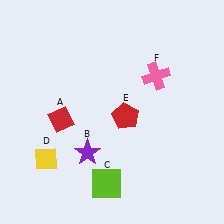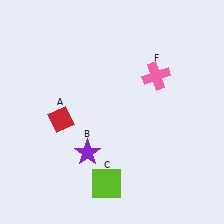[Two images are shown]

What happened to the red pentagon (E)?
The red pentagon (E) was removed in Image 2. It was in the bottom-right area of Image 1.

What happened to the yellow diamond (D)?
The yellow diamond (D) was removed in Image 2. It was in the bottom-left area of Image 1.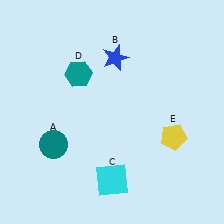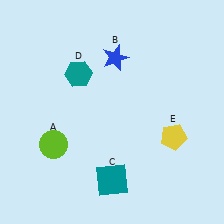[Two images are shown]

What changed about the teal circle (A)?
In Image 1, A is teal. In Image 2, it changed to lime.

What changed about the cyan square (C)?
In Image 1, C is cyan. In Image 2, it changed to teal.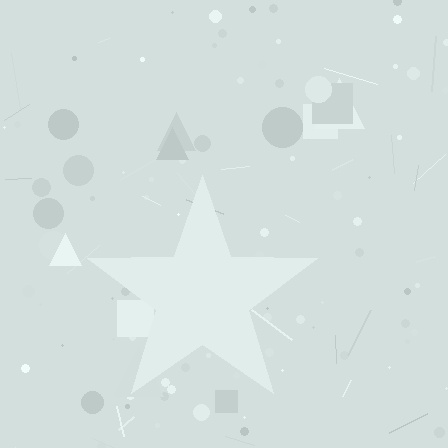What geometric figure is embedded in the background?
A star is embedded in the background.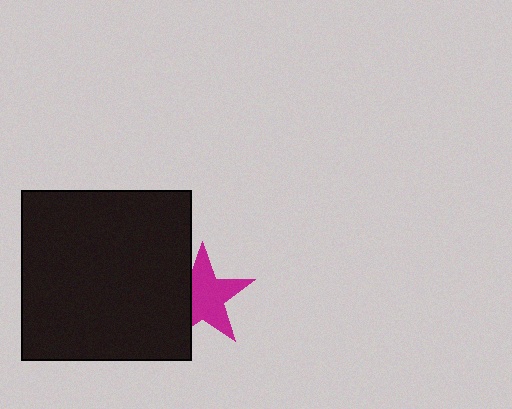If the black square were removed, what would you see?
You would see the complete magenta star.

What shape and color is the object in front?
The object in front is a black square.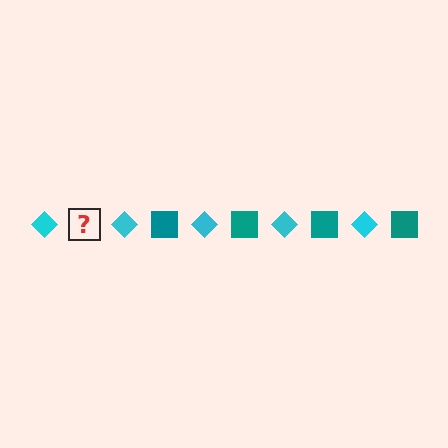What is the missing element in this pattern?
The missing element is a teal square.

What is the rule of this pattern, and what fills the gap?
The rule is that the pattern alternates between cyan diamond and teal square. The gap should be filled with a teal square.